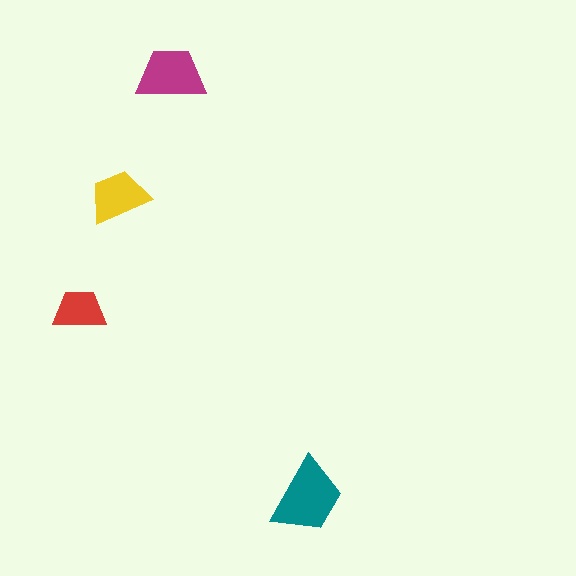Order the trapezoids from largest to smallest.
the teal one, the magenta one, the yellow one, the red one.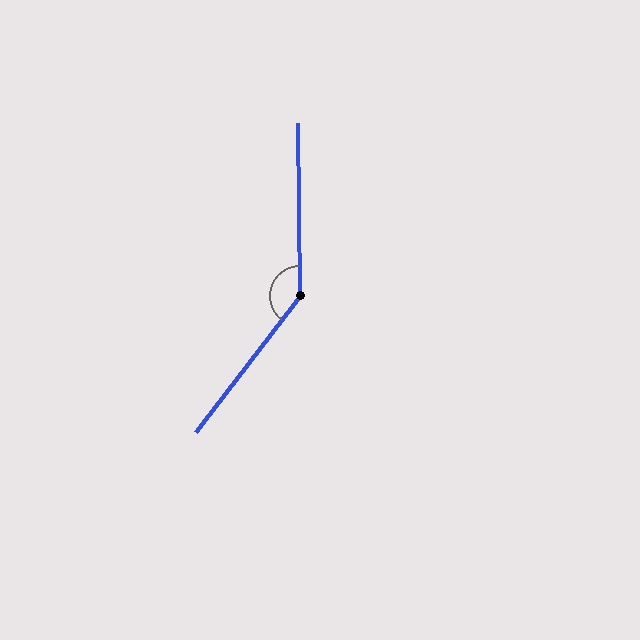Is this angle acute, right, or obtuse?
It is obtuse.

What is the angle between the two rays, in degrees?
Approximately 142 degrees.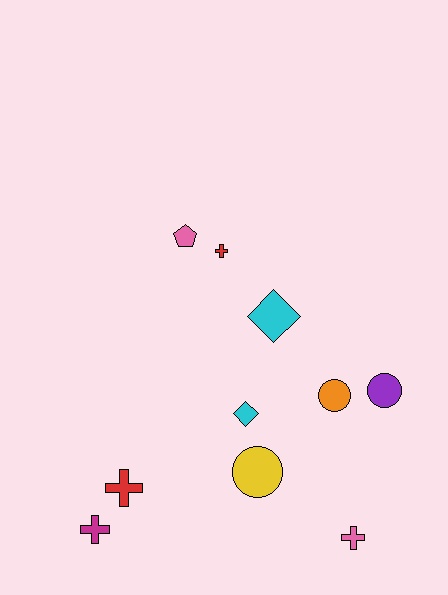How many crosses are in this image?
There are 4 crosses.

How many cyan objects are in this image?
There are 2 cyan objects.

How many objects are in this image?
There are 10 objects.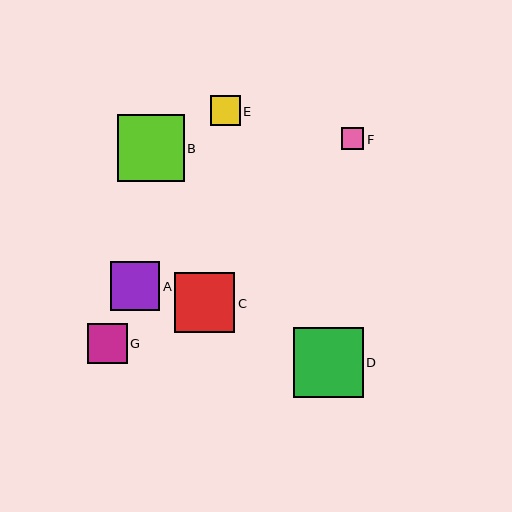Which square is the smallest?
Square F is the smallest with a size of approximately 22 pixels.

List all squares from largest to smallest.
From largest to smallest: D, B, C, A, G, E, F.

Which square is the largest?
Square D is the largest with a size of approximately 70 pixels.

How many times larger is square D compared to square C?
Square D is approximately 1.2 times the size of square C.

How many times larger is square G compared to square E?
Square G is approximately 1.3 times the size of square E.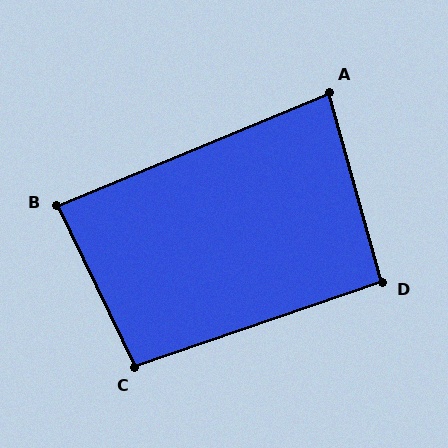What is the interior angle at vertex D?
Approximately 93 degrees (approximately right).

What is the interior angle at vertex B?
Approximately 87 degrees (approximately right).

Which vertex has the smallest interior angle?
A, at approximately 83 degrees.